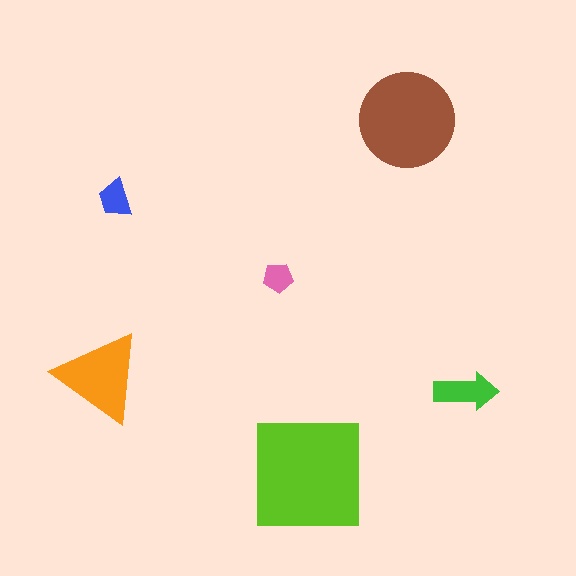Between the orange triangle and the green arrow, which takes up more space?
The orange triangle.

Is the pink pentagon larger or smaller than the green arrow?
Smaller.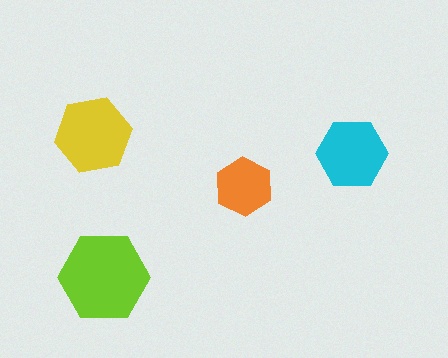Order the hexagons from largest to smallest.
the lime one, the yellow one, the cyan one, the orange one.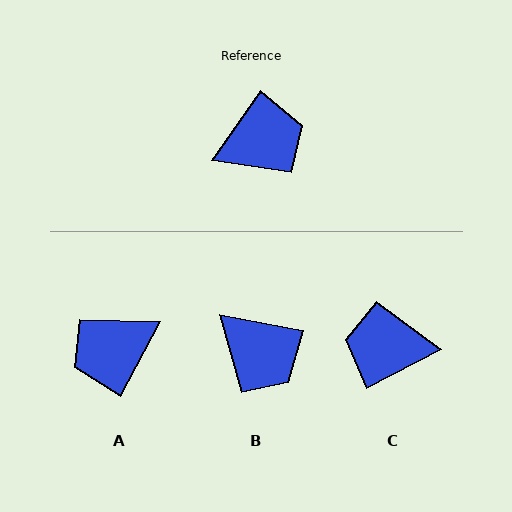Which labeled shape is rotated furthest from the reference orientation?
A, about 173 degrees away.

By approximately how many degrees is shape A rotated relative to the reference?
Approximately 173 degrees clockwise.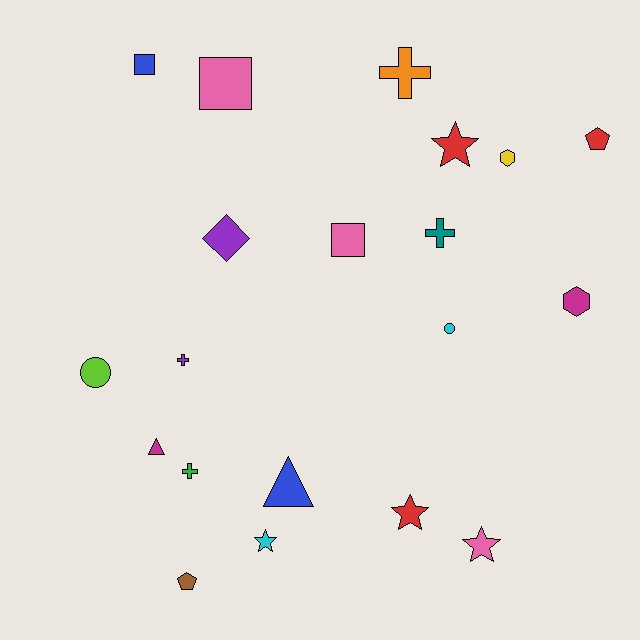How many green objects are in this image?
There is 1 green object.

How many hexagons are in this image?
There are 2 hexagons.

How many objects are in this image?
There are 20 objects.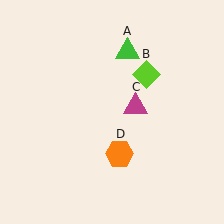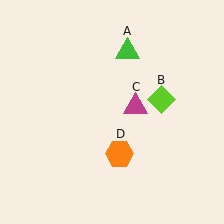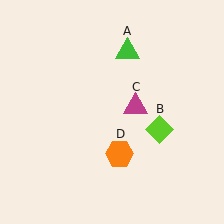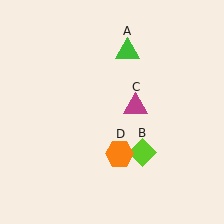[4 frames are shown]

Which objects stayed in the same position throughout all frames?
Green triangle (object A) and magenta triangle (object C) and orange hexagon (object D) remained stationary.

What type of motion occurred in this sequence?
The lime diamond (object B) rotated clockwise around the center of the scene.